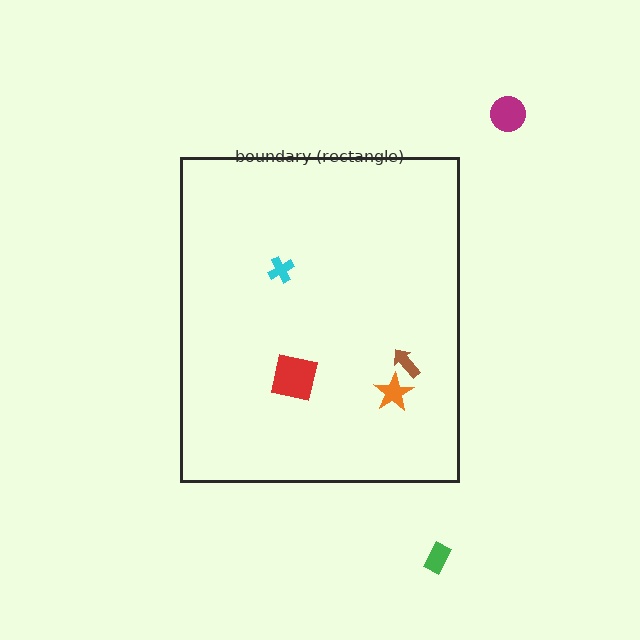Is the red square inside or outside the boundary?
Inside.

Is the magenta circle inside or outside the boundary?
Outside.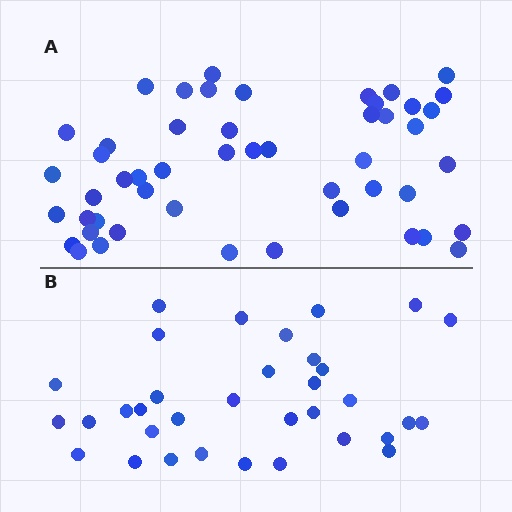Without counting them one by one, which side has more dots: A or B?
Region A (the top region) has more dots.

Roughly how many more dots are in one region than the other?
Region A has approximately 15 more dots than region B.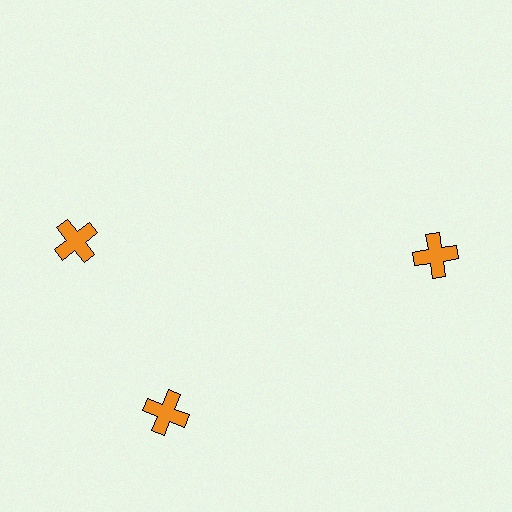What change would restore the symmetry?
The symmetry would be restored by rotating it back into even spacing with its neighbors so that all 3 crosses sit at equal angles and equal distance from the center.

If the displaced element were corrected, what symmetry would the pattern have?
It would have 3-fold rotational symmetry — the pattern would map onto itself every 120 degrees.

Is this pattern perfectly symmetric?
No. The 3 orange crosses are arranged in a ring, but one element near the 11 o'clock position is rotated out of alignment along the ring, breaking the 3-fold rotational symmetry.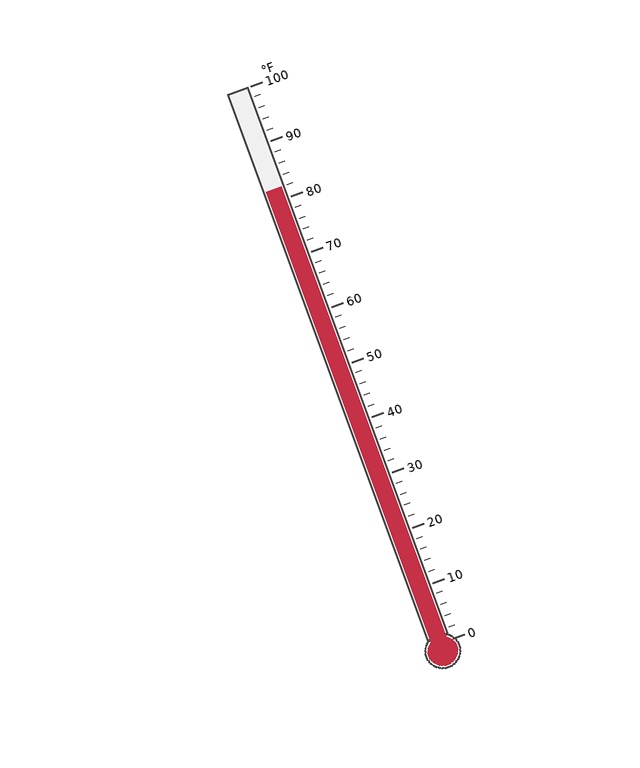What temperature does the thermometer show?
The thermometer shows approximately 82°F.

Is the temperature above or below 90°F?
The temperature is below 90°F.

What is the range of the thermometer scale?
The thermometer scale ranges from 0°F to 100°F.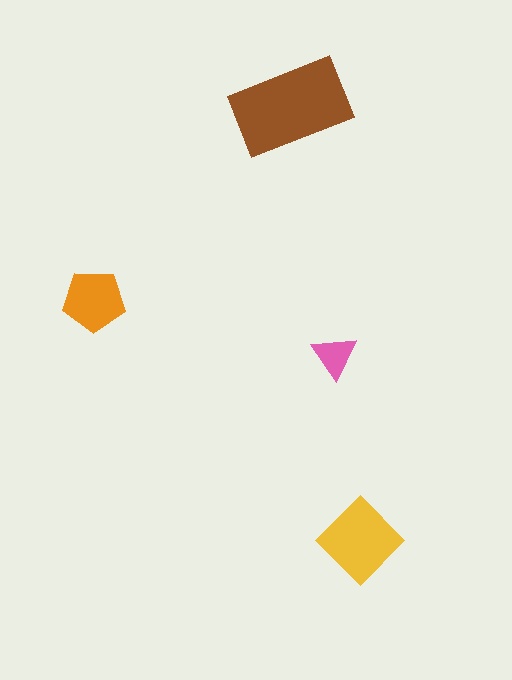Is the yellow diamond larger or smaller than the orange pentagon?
Larger.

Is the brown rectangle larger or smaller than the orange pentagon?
Larger.